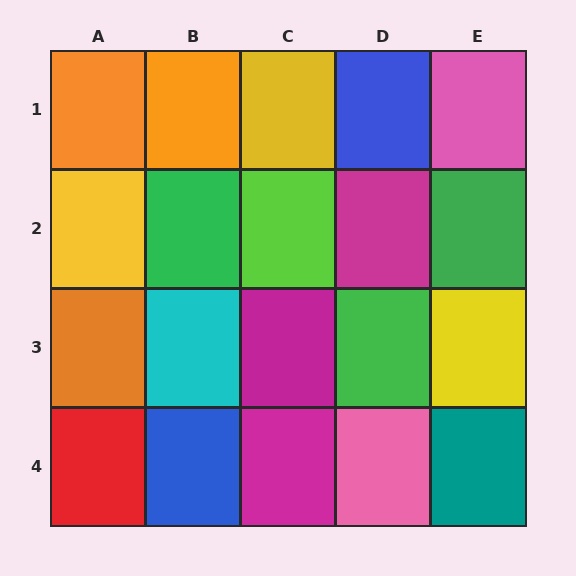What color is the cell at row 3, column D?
Green.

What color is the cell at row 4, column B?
Blue.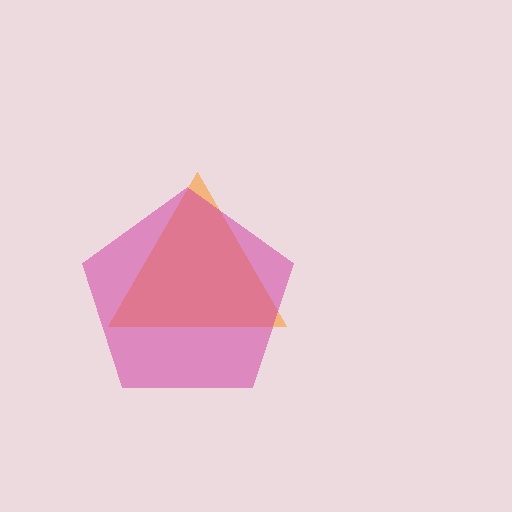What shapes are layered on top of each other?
The layered shapes are: an orange triangle, a magenta pentagon.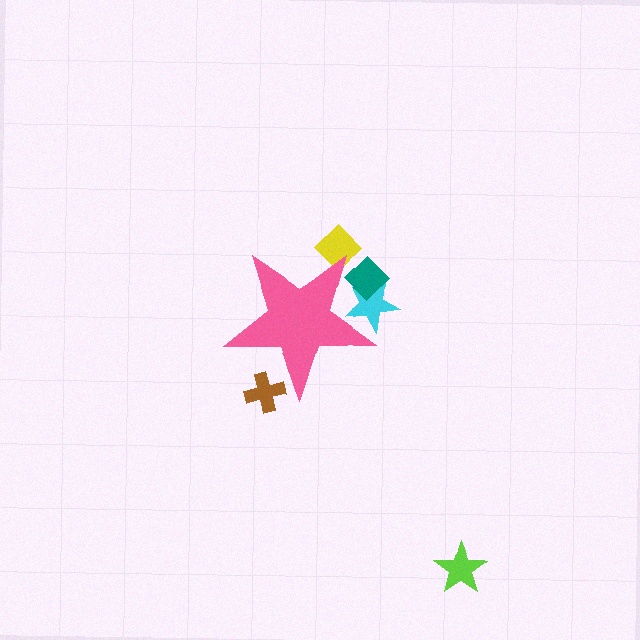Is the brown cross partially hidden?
Yes, the brown cross is partially hidden behind the pink star.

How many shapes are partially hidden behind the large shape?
4 shapes are partially hidden.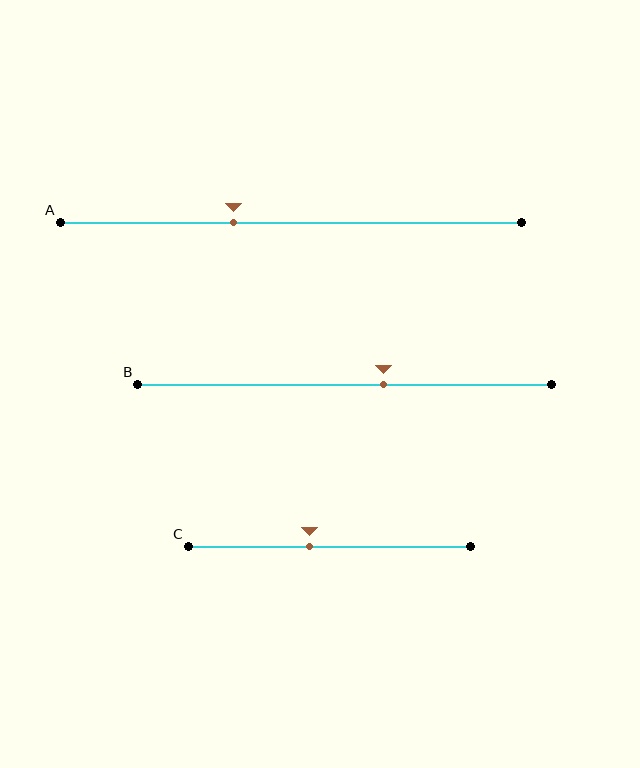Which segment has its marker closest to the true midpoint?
Segment C has its marker closest to the true midpoint.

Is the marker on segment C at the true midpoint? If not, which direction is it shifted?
No, the marker on segment C is shifted to the left by about 7% of the segment length.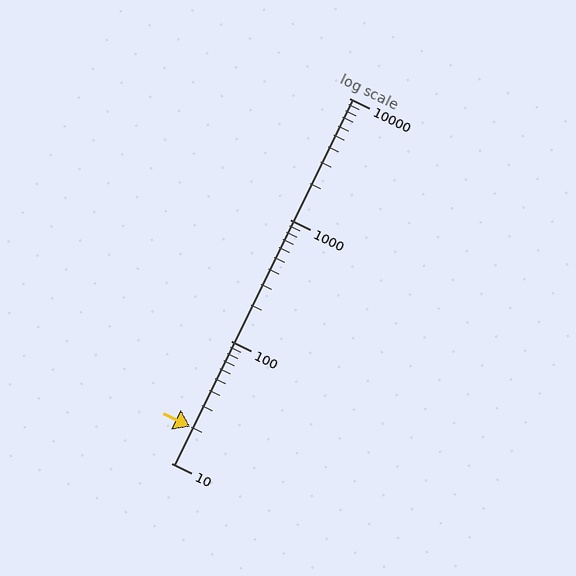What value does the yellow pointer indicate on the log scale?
The pointer indicates approximately 20.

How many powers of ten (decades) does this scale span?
The scale spans 3 decades, from 10 to 10000.